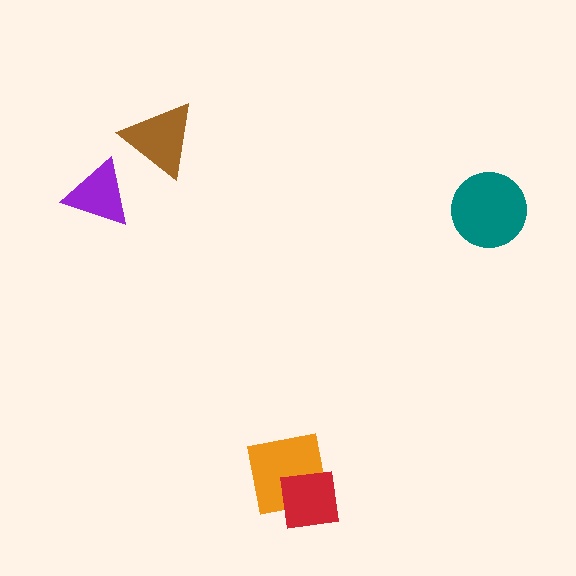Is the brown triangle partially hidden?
No, no other shape covers it.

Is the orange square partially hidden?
Yes, it is partially covered by another shape.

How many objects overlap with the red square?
1 object overlaps with the red square.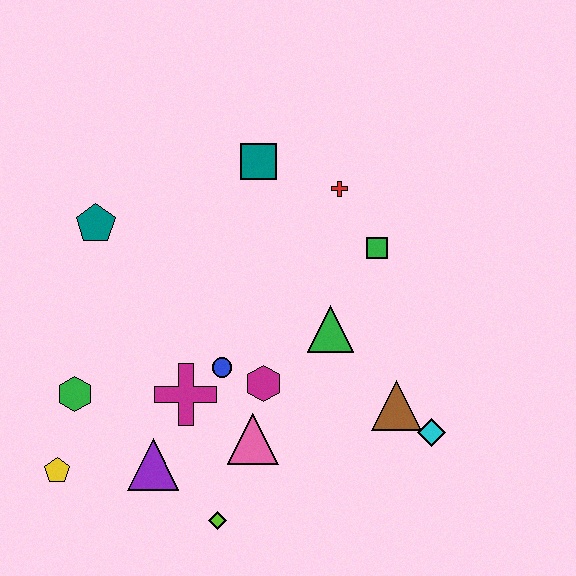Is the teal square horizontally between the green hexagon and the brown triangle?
Yes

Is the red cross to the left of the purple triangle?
No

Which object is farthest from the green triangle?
The yellow pentagon is farthest from the green triangle.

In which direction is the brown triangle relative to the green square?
The brown triangle is below the green square.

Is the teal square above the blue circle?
Yes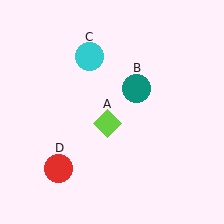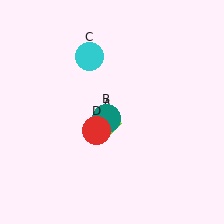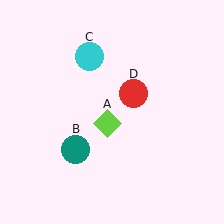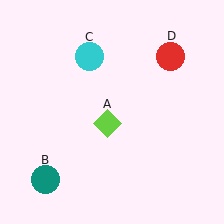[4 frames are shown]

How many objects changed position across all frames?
2 objects changed position: teal circle (object B), red circle (object D).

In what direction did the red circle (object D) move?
The red circle (object D) moved up and to the right.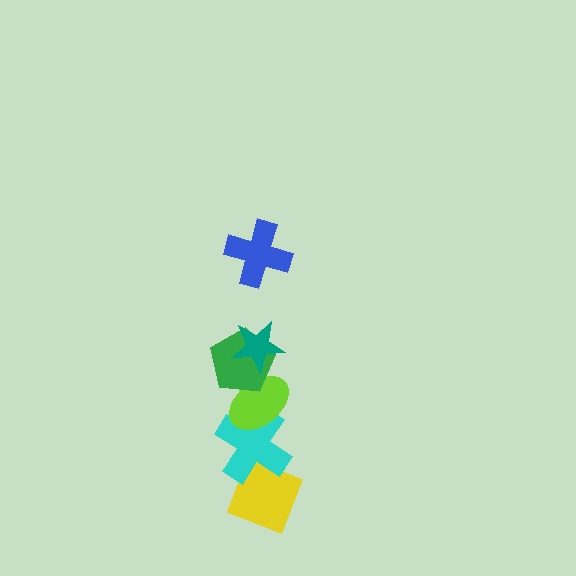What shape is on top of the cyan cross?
The lime ellipse is on top of the cyan cross.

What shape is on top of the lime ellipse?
The green pentagon is on top of the lime ellipse.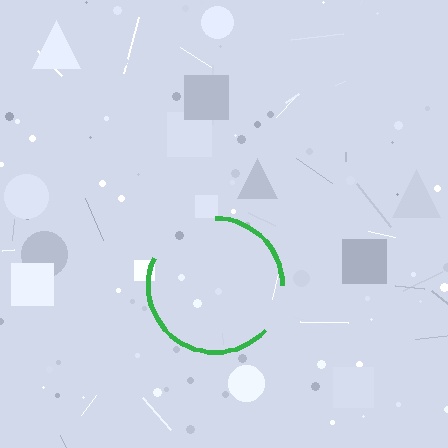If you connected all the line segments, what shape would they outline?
They would outline a circle.